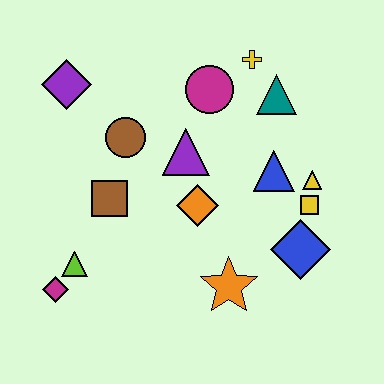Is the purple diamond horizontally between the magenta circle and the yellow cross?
No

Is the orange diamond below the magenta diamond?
No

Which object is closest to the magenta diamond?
The lime triangle is closest to the magenta diamond.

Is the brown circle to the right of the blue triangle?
No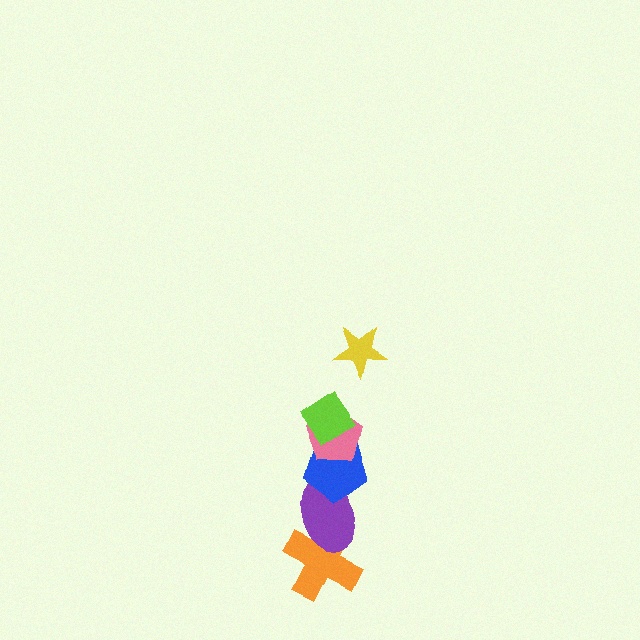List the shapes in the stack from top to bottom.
From top to bottom: the yellow star, the lime diamond, the pink pentagon, the blue pentagon, the purple ellipse, the orange cross.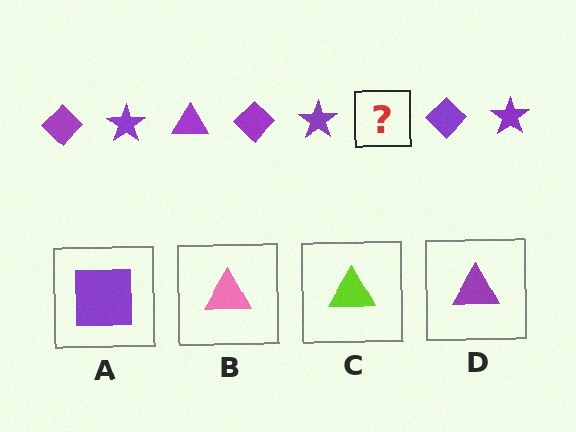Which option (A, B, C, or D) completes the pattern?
D.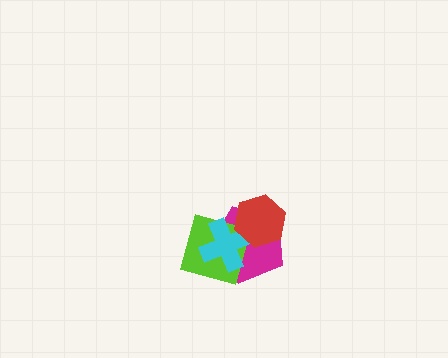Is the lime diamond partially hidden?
Yes, it is partially covered by another shape.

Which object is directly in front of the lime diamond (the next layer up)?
The cyan cross is directly in front of the lime diamond.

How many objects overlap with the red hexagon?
3 objects overlap with the red hexagon.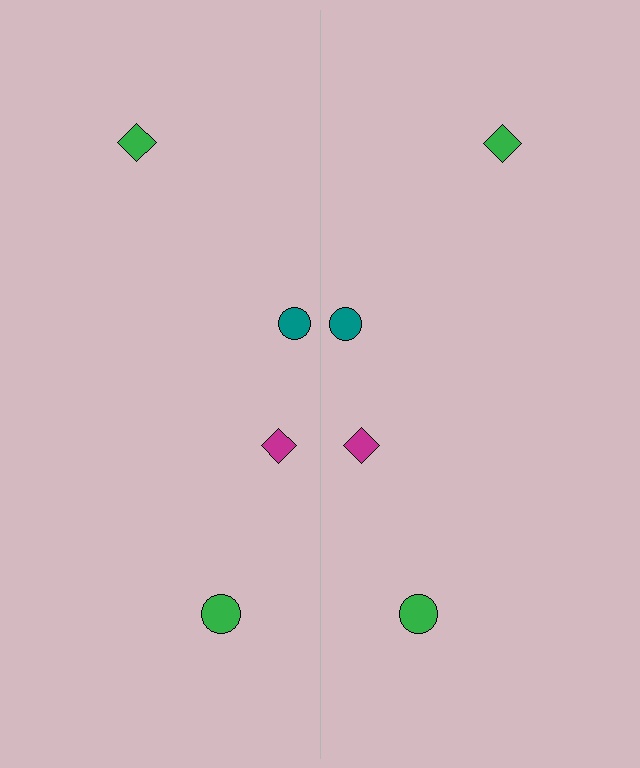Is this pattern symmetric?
Yes, this pattern has bilateral (reflection) symmetry.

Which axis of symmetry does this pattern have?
The pattern has a vertical axis of symmetry running through the center of the image.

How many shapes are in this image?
There are 8 shapes in this image.